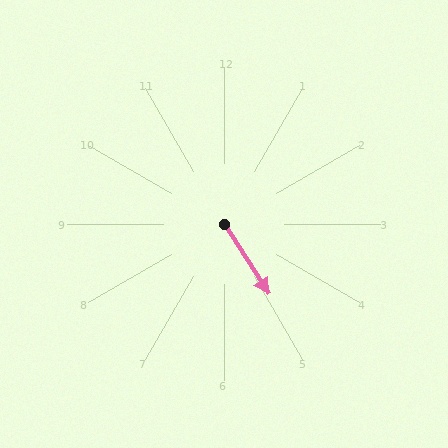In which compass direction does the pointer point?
Southeast.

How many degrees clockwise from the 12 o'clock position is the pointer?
Approximately 147 degrees.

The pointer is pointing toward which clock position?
Roughly 5 o'clock.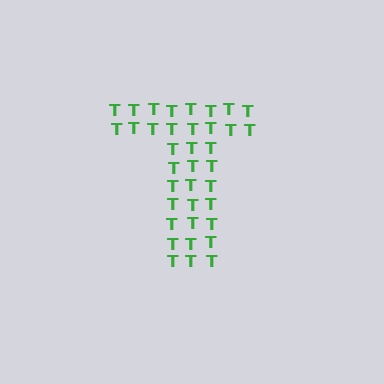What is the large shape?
The large shape is the letter T.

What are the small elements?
The small elements are letter T's.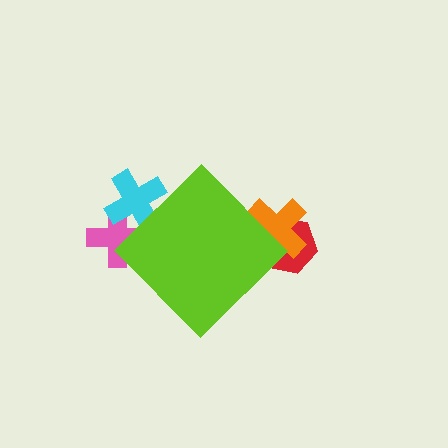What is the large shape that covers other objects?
A lime diamond.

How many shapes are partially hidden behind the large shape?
4 shapes are partially hidden.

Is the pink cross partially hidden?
Yes, the pink cross is partially hidden behind the lime diamond.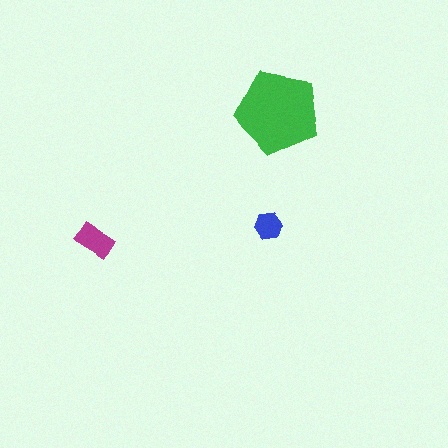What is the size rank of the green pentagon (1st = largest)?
1st.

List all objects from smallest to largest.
The blue hexagon, the magenta rectangle, the green pentagon.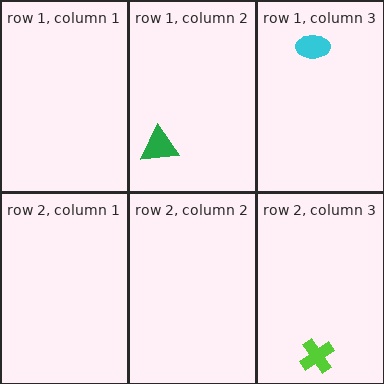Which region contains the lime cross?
The row 2, column 3 region.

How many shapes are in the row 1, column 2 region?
1.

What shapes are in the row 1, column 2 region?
The green triangle.